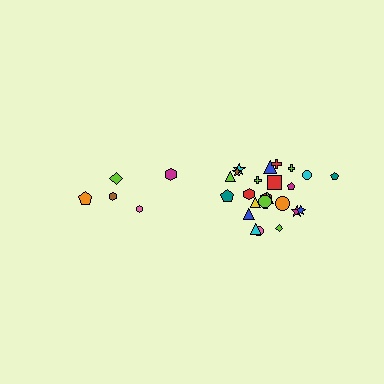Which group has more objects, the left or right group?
The right group.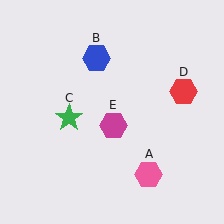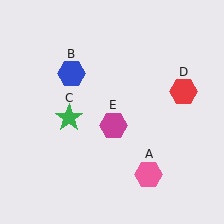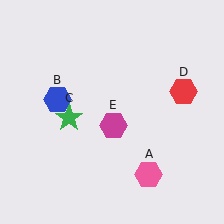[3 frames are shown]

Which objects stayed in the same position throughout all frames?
Pink hexagon (object A) and green star (object C) and red hexagon (object D) and magenta hexagon (object E) remained stationary.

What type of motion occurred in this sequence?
The blue hexagon (object B) rotated counterclockwise around the center of the scene.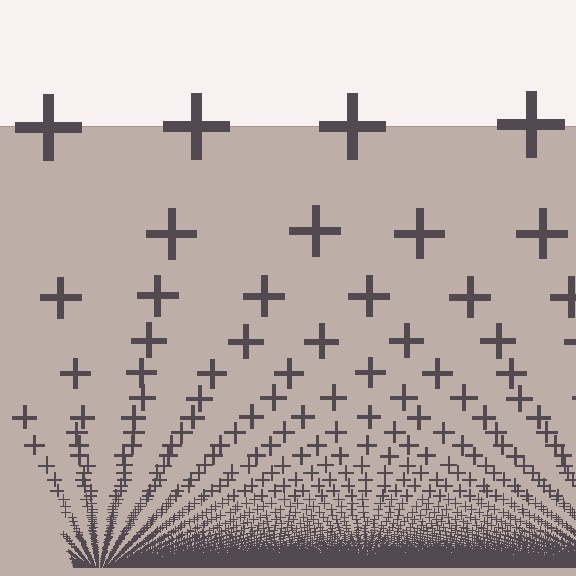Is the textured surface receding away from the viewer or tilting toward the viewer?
The surface appears to tilt toward the viewer. Texture elements get larger and sparser toward the top.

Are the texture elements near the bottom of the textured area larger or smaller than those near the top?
Smaller. The gradient is inverted — elements near the bottom are smaller and denser.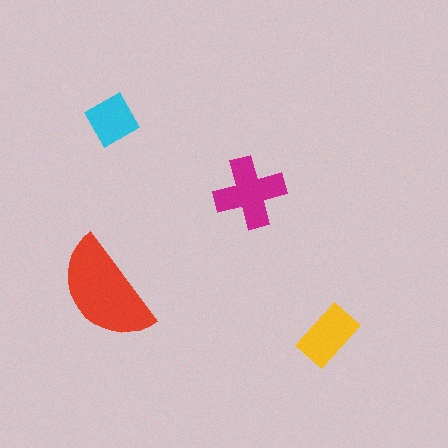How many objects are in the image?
There are 4 objects in the image.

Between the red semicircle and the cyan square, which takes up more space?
The red semicircle.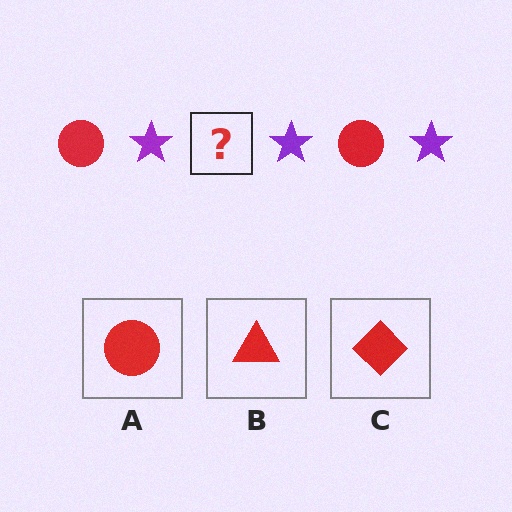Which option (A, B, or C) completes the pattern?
A.